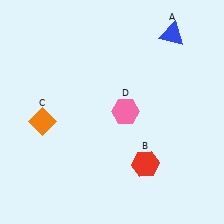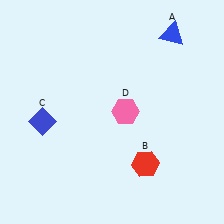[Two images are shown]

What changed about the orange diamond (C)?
In Image 1, C is orange. In Image 2, it changed to blue.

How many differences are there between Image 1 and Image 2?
There is 1 difference between the two images.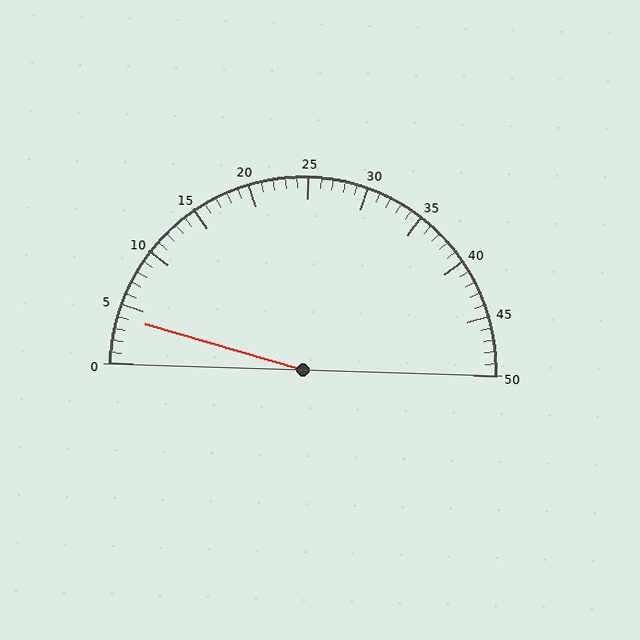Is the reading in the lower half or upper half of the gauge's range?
The reading is in the lower half of the range (0 to 50).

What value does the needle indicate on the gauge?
The needle indicates approximately 4.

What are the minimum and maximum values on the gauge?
The gauge ranges from 0 to 50.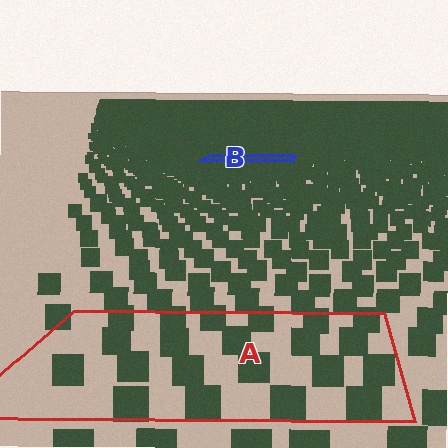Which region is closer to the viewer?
Region A is closer. The texture elements there are larger and more spread out.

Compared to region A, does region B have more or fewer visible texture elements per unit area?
Region B has more texture elements per unit area — they are packed more densely because it is farther away.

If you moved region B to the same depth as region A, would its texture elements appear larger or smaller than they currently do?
They would appear larger. At a closer depth, the same texture elements are projected at a bigger on-screen size.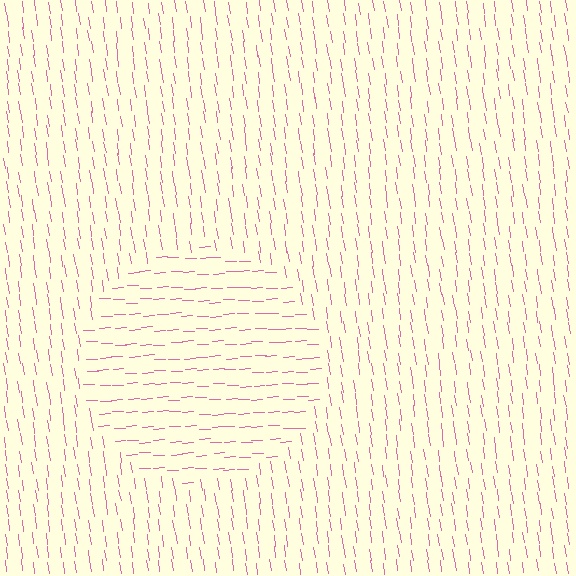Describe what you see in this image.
The image is filled with small pink line segments. A circle region in the image has lines oriented differently from the surrounding lines, creating a visible texture boundary.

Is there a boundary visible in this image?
Yes, there is a texture boundary formed by a change in line orientation.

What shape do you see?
I see a circle.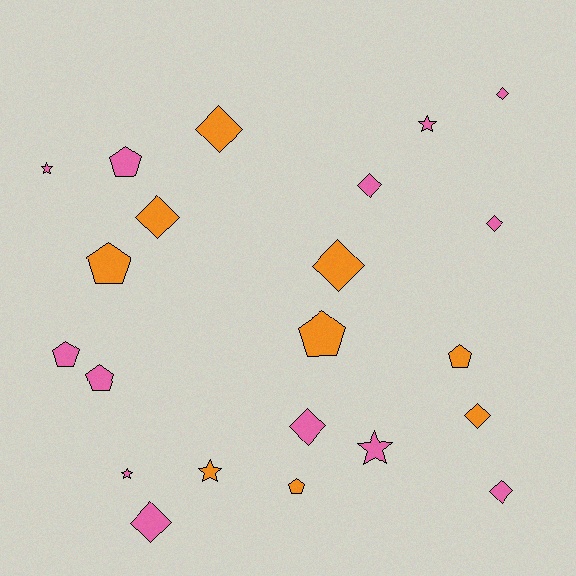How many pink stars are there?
There are 4 pink stars.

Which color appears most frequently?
Pink, with 13 objects.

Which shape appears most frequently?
Diamond, with 10 objects.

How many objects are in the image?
There are 22 objects.